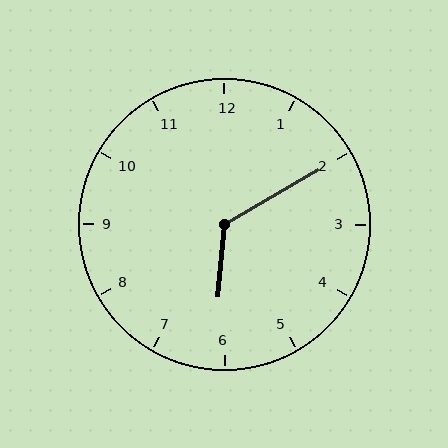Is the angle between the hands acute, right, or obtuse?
It is obtuse.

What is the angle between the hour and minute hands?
Approximately 125 degrees.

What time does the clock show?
6:10.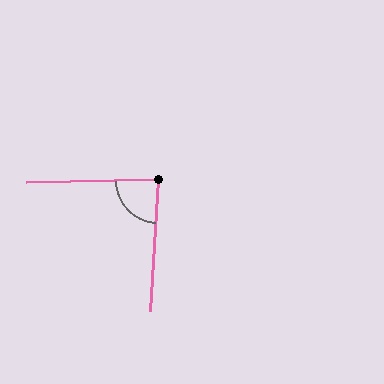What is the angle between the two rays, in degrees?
Approximately 85 degrees.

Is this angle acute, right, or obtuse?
It is approximately a right angle.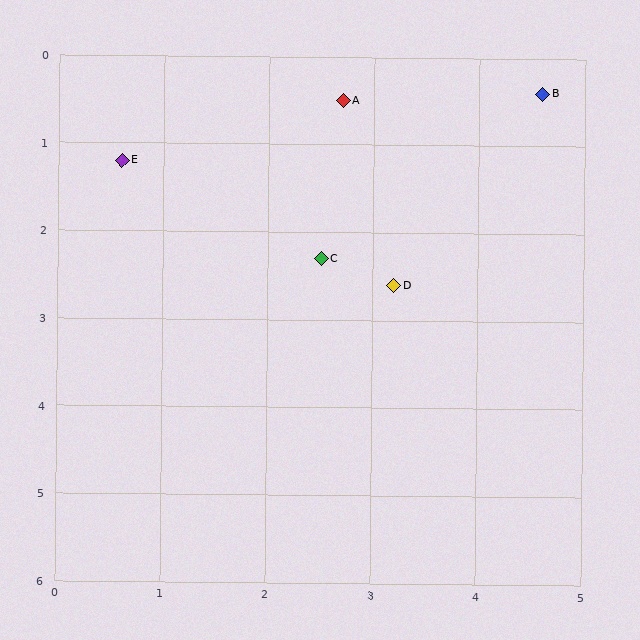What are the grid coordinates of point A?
Point A is at approximately (2.7, 0.5).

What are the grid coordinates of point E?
Point E is at approximately (0.6, 1.2).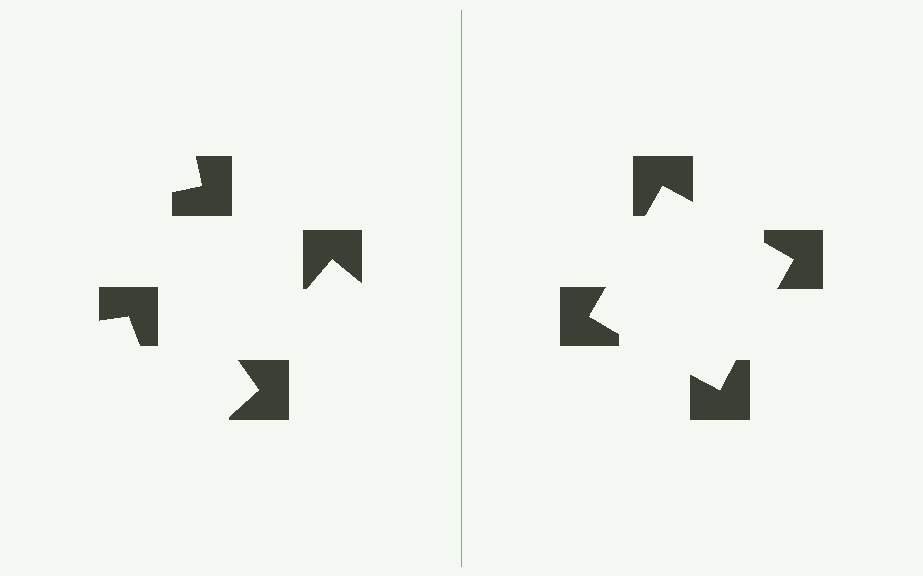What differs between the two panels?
The notched squares are positioned identically on both sides; only the wedge orientations differ. On the right they align to a square; on the left they are misaligned.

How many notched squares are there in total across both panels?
8 — 4 on each side.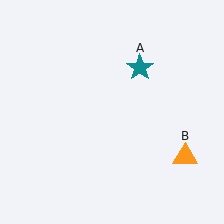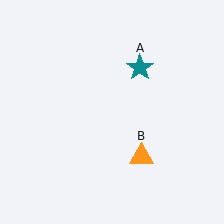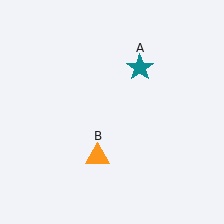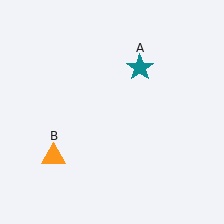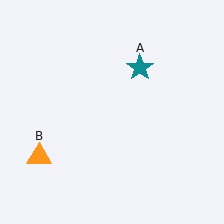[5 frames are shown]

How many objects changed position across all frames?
1 object changed position: orange triangle (object B).